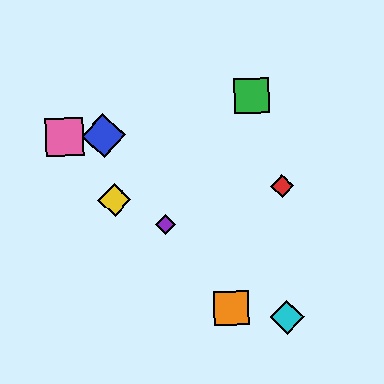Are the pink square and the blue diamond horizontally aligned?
Yes, both are at y≈137.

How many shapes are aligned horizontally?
2 shapes (the blue diamond, the pink square) are aligned horizontally.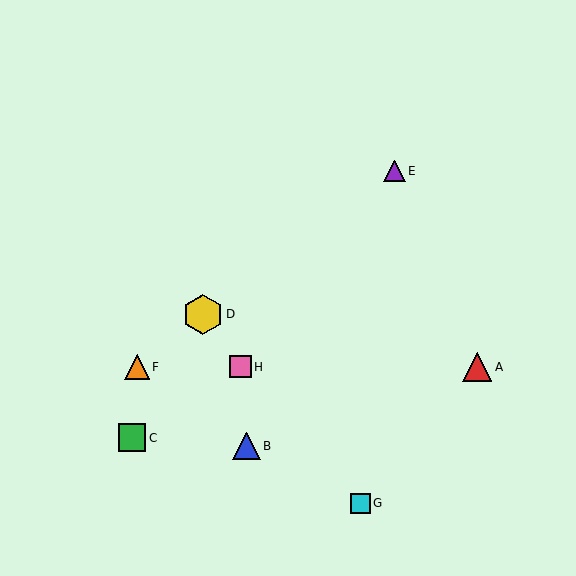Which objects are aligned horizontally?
Objects A, F, H are aligned horizontally.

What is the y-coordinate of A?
Object A is at y≈367.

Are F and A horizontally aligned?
Yes, both are at y≈367.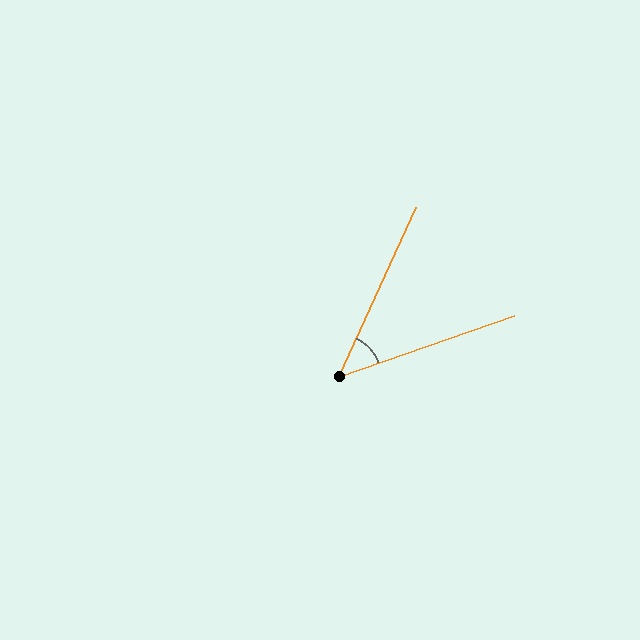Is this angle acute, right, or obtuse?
It is acute.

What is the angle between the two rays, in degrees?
Approximately 46 degrees.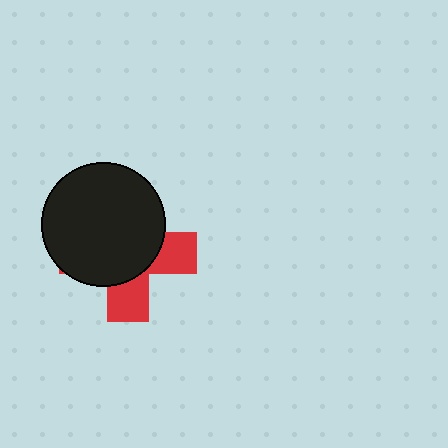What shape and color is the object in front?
The object in front is a black circle.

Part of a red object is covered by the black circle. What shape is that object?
It is a cross.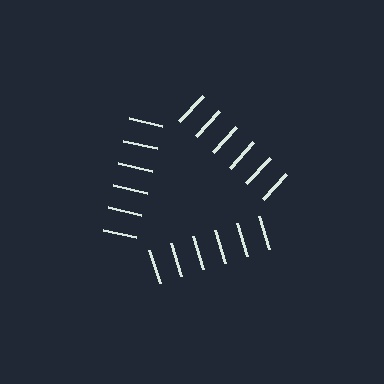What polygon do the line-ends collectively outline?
An illusory triangle — the line segments terminate on its edges but no continuous stroke is drawn.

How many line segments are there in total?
18 — 6 along each of the 3 edges.